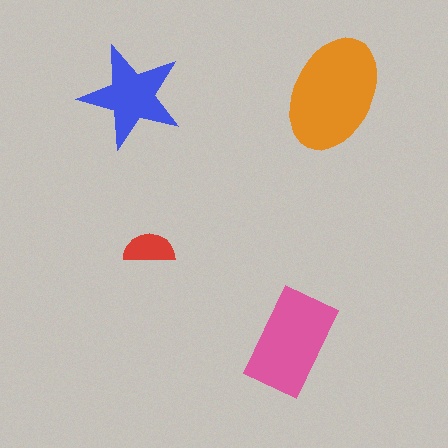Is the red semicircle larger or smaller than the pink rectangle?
Smaller.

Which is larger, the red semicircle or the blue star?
The blue star.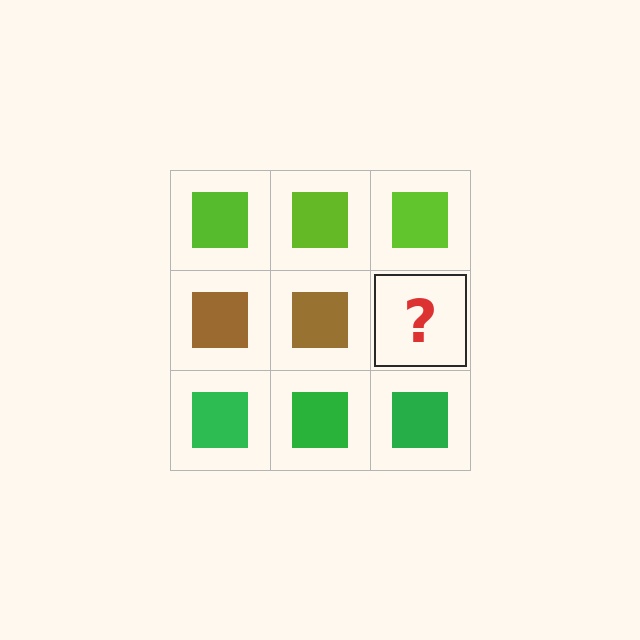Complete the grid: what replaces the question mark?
The question mark should be replaced with a brown square.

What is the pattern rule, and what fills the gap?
The rule is that each row has a consistent color. The gap should be filled with a brown square.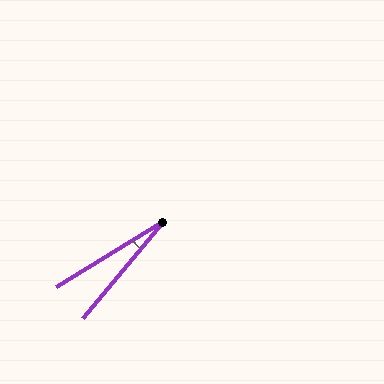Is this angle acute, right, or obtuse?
It is acute.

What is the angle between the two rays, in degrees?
Approximately 19 degrees.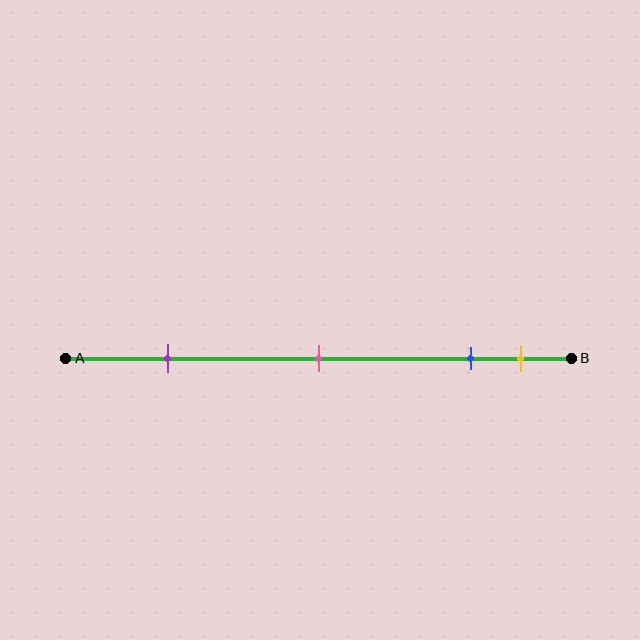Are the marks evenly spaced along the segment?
No, the marks are not evenly spaced.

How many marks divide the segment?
There are 4 marks dividing the segment.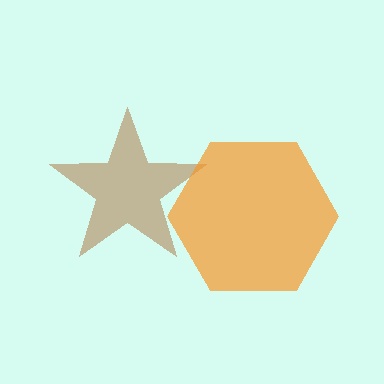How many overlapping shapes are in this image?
There are 2 overlapping shapes in the image.